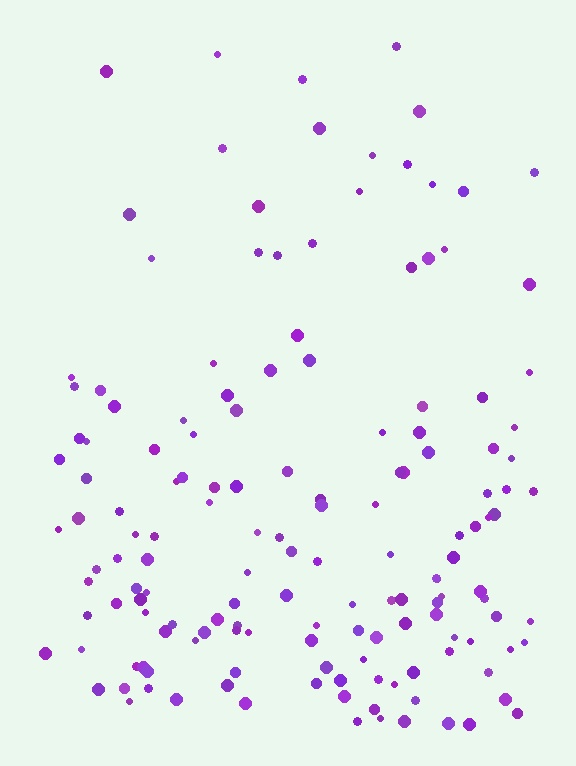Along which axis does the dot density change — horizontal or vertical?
Vertical.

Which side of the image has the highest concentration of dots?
The bottom.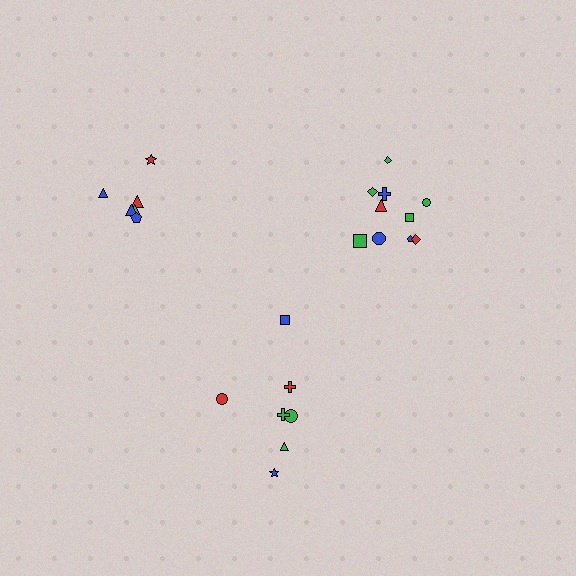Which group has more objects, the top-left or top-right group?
The top-right group.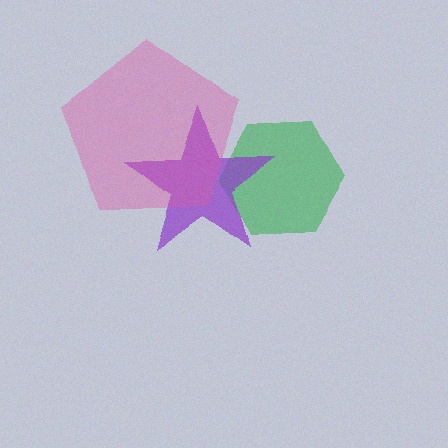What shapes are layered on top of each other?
The layered shapes are: a green hexagon, a purple star, a pink pentagon.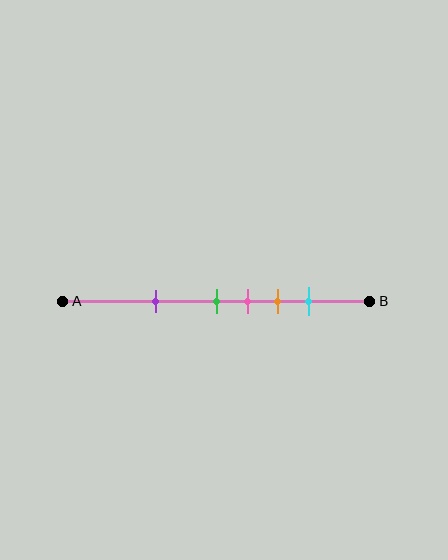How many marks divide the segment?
There are 5 marks dividing the segment.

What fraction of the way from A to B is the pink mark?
The pink mark is approximately 60% (0.6) of the way from A to B.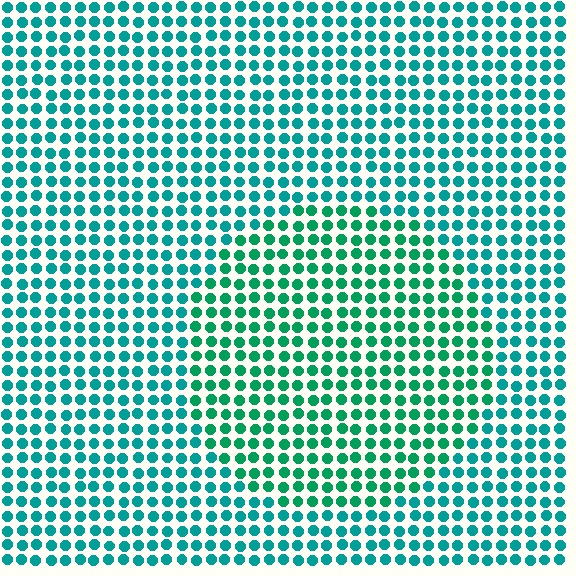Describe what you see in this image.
The image is filled with small teal elements in a uniform arrangement. A circle-shaped region is visible where the elements are tinted to a slightly different hue, forming a subtle color boundary.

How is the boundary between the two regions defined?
The boundary is defined purely by a slight shift in hue (about 23 degrees). Spacing, size, and orientation are identical on both sides.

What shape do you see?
I see a circle.